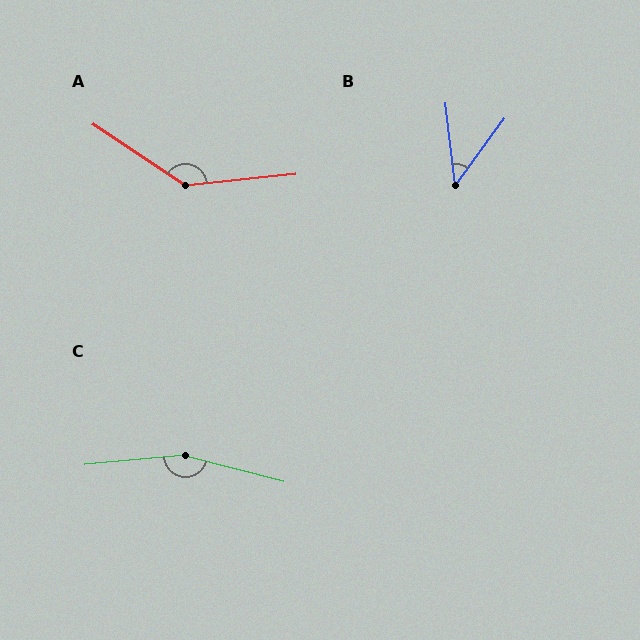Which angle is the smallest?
B, at approximately 43 degrees.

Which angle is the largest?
C, at approximately 160 degrees.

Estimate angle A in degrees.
Approximately 140 degrees.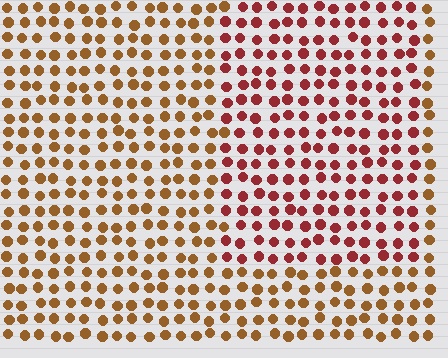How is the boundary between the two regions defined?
The boundary is defined purely by a slight shift in hue (about 35 degrees). Spacing, size, and orientation are identical on both sides.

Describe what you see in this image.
The image is filled with small brown elements in a uniform arrangement. A rectangle-shaped region is visible where the elements are tinted to a slightly different hue, forming a subtle color boundary.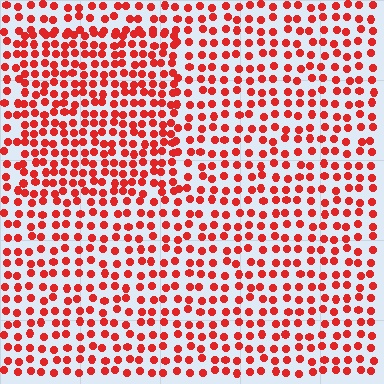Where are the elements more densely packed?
The elements are more densely packed inside the rectangle boundary.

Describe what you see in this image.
The image contains small red elements arranged at two different densities. A rectangle-shaped region is visible where the elements are more densely packed than the surrounding area.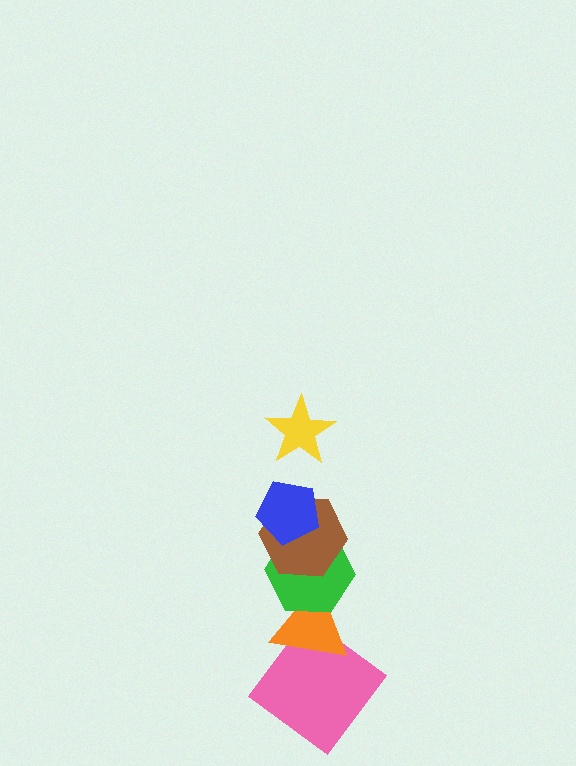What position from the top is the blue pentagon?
The blue pentagon is 2nd from the top.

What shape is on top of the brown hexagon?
The blue pentagon is on top of the brown hexagon.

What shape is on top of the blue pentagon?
The yellow star is on top of the blue pentagon.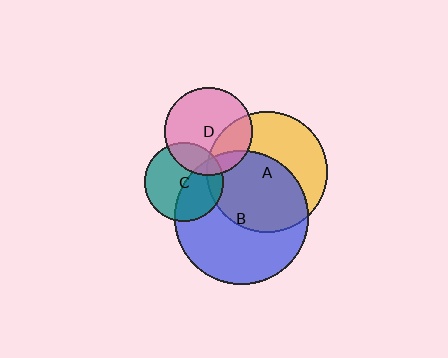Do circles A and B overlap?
Yes.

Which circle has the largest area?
Circle B (blue).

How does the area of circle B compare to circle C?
Approximately 2.8 times.